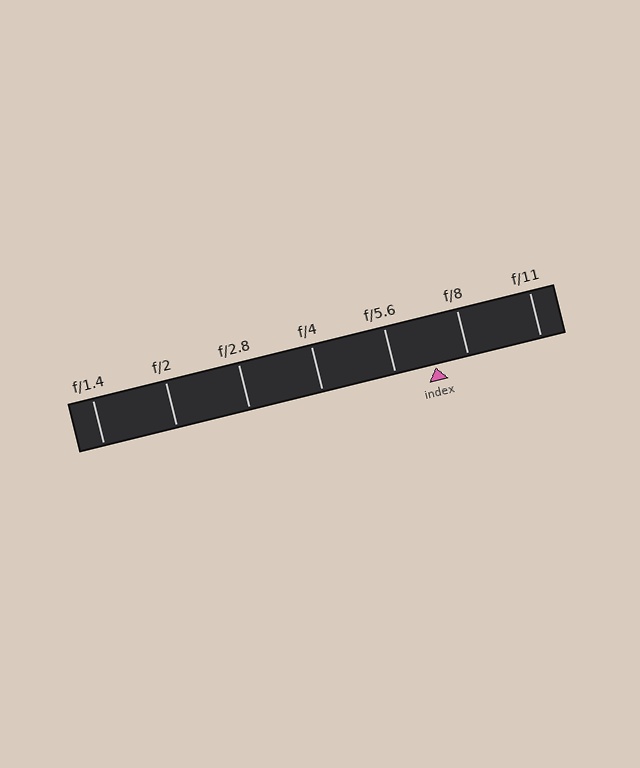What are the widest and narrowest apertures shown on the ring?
The widest aperture shown is f/1.4 and the narrowest is f/11.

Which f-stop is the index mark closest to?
The index mark is closest to f/8.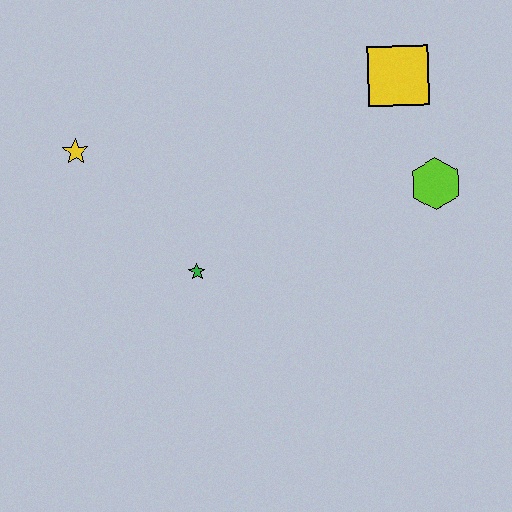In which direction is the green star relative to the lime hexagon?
The green star is to the left of the lime hexagon.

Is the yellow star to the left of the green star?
Yes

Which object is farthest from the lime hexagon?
The yellow star is farthest from the lime hexagon.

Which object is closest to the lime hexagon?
The yellow square is closest to the lime hexagon.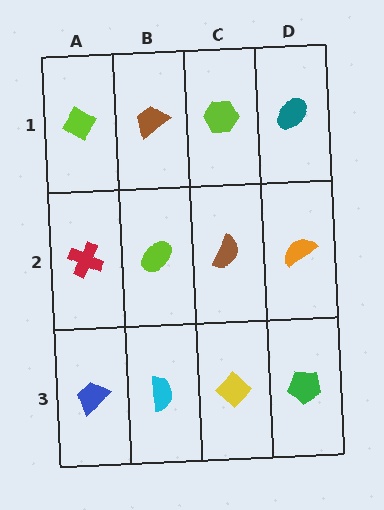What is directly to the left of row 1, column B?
A lime diamond.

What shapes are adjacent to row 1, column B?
A lime ellipse (row 2, column B), a lime diamond (row 1, column A), a lime hexagon (row 1, column C).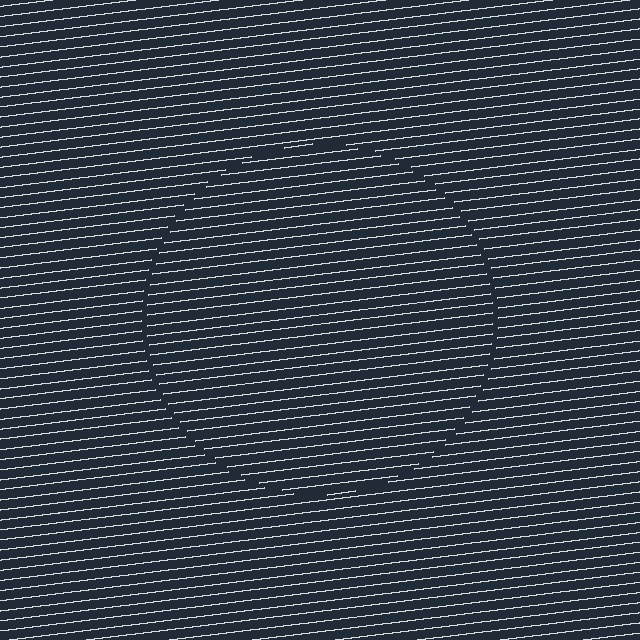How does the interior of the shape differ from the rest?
The interior of the shape contains the same grating, shifted by half a period — the contour is defined by the phase discontinuity where line-ends from the inner and outer gratings abut.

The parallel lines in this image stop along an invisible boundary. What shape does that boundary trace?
An illusory circle. The interior of the shape contains the same grating, shifted by half a period — the contour is defined by the phase discontinuity where line-ends from the inner and outer gratings abut.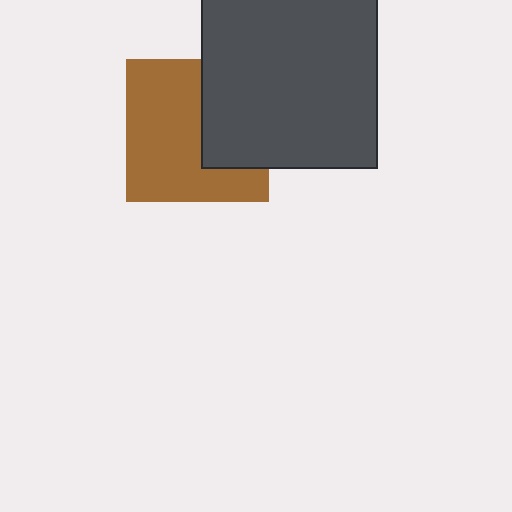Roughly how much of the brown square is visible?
About half of it is visible (roughly 63%).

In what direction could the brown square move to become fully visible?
The brown square could move left. That would shift it out from behind the dark gray square entirely.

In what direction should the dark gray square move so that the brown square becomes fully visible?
The dark gray square should move right. That is the shortest direction to clear the overlap and leave the brown square fully visible.